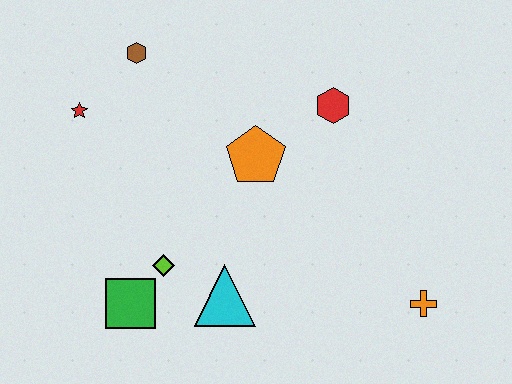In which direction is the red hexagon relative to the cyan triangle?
The red hexagon is above the cyan triangle.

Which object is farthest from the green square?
The orange cross is farthest from the green square.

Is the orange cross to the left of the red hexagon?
No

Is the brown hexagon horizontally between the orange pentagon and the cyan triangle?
No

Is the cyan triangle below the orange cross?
No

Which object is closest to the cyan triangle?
The lime diamond is closest to the cyan triangle.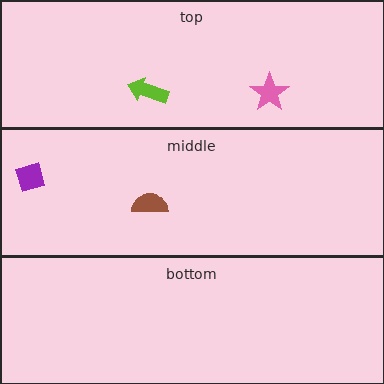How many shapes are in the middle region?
2.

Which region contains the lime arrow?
The top region.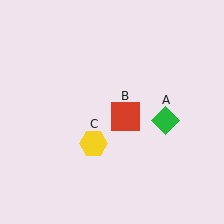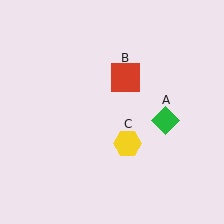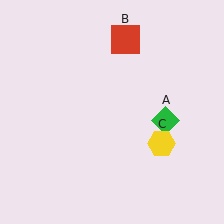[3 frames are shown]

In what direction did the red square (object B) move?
The red square (object B) moved up.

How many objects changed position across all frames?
2 objects changed position: red square (object B), yellow hexagon (object C).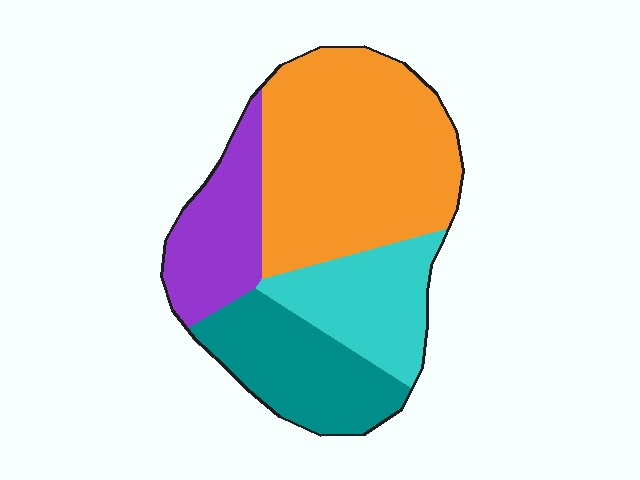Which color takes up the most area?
Orange, at roughly 45%.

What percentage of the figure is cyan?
Cyan covers about 20% of the figure.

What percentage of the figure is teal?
Teal covers roughly 20% of the figure.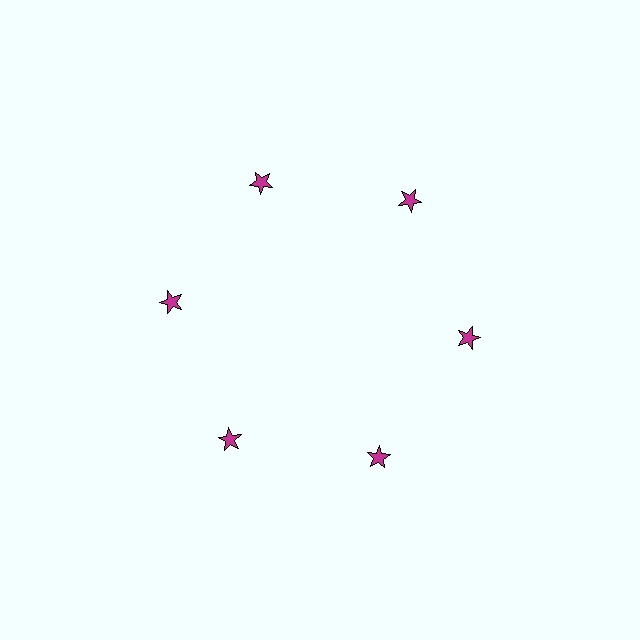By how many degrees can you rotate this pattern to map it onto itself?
The pattern maps onto itself every 60 degrees of rotation.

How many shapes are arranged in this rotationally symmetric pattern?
There are 6 shapes, arranged in 6 groups of 1.